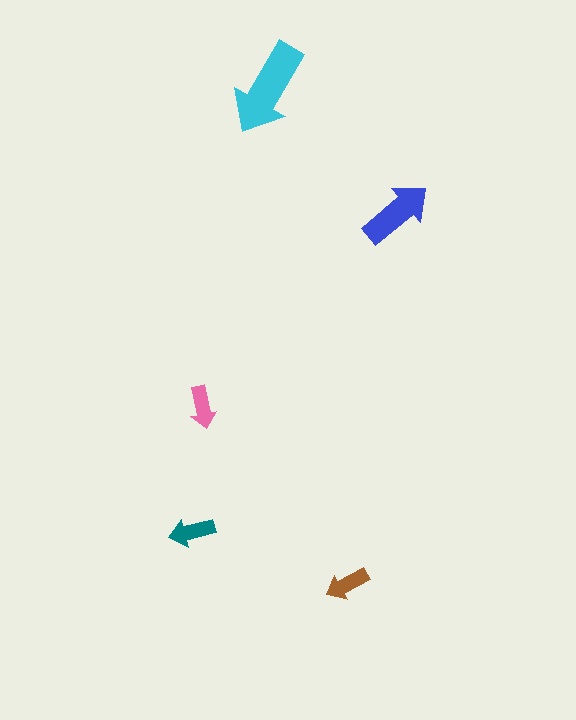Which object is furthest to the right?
The blue arrow is rightmost.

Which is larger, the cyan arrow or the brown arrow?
The cyan one.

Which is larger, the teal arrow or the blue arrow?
The blue one.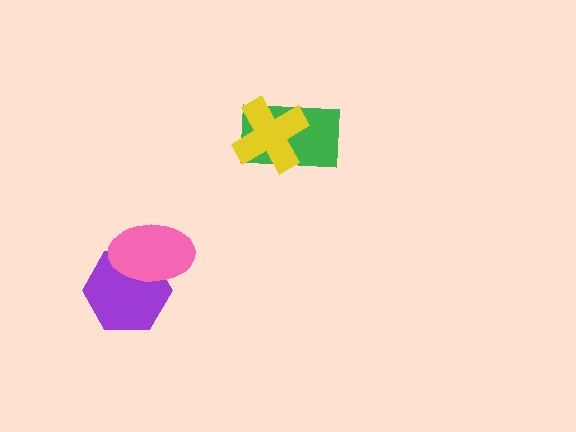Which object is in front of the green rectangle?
The yellow cross is in front of the green rectangle.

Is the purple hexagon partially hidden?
Yes, it is partially covered by another shape.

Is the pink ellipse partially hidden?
No, no other shape covers it.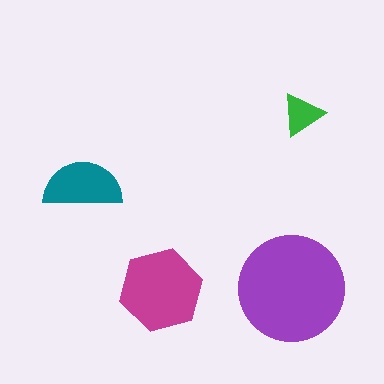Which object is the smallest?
The green triangle.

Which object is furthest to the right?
The green triangle is rightmost.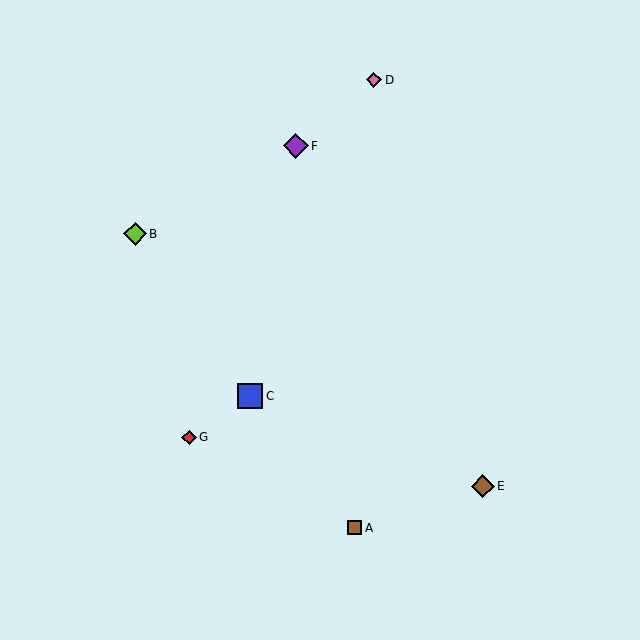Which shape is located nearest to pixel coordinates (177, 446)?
The red diamond (labeled G) at (189, 437) is nearest to that location.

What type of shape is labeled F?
Shape F is a purple diamond.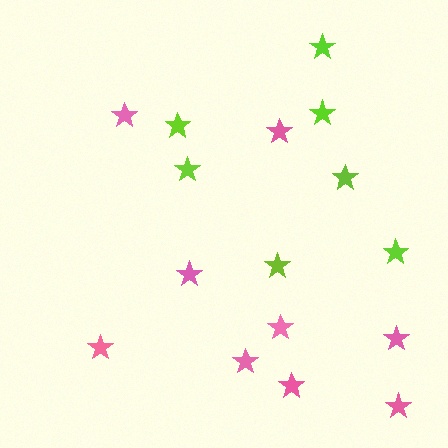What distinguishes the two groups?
There are 2 groups: one group of lime stars (7) and one group of pink stars (9).